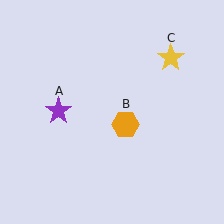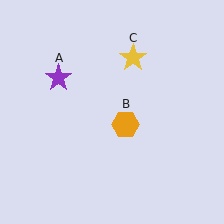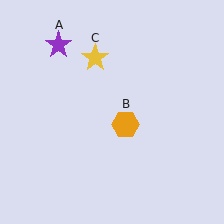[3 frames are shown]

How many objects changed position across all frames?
2 objects changed position: purple star (object A), yellow star (object C).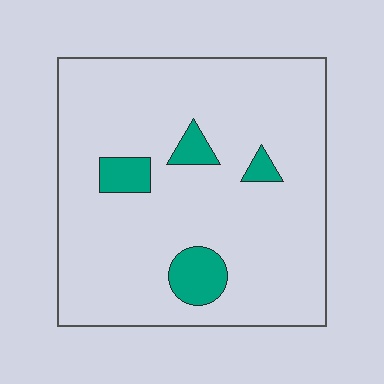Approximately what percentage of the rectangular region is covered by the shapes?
Approximately 10%.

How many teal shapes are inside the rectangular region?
4.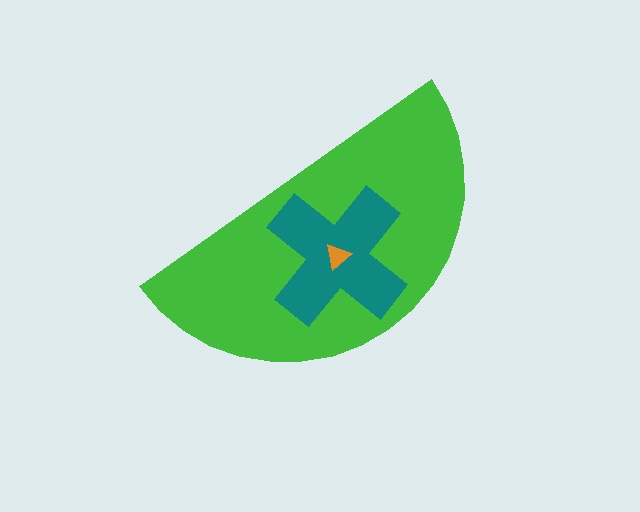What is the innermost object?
The orange triangle.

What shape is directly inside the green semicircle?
The teal cross.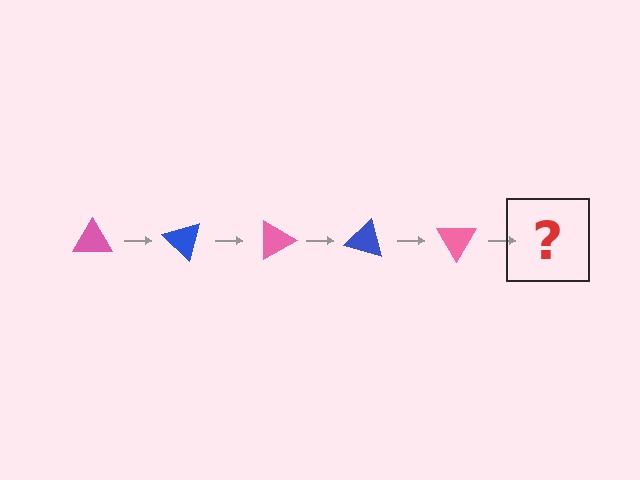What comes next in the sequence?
The next element should be a blue triangle, rotated 225 degrees from the start.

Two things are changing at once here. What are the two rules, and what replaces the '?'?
The two rules are that it rotates 45 degrees each step and the color cycles through pink and blue. The '?' should be a blue triangle, rotated 225 degrees from the start.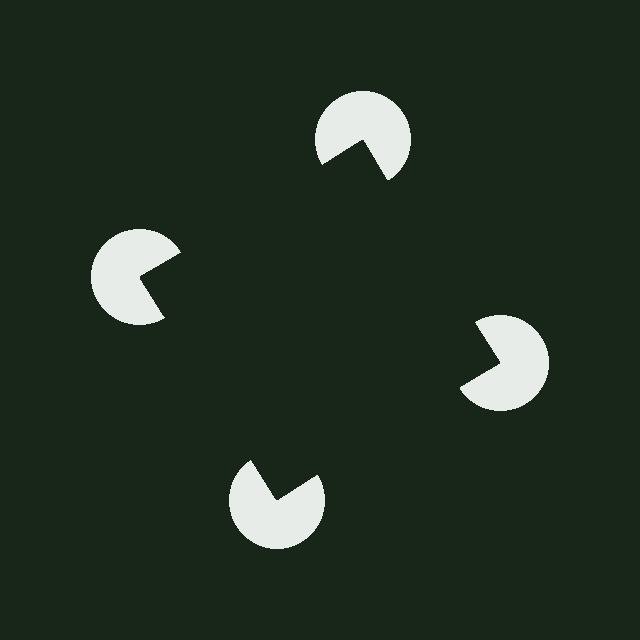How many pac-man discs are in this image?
There are 4 — one at each vertex of the illusory square.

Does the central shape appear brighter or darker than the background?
It typically appears slightly darker than the background, even though no actual brightness change is drawn.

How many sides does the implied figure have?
4 sides.